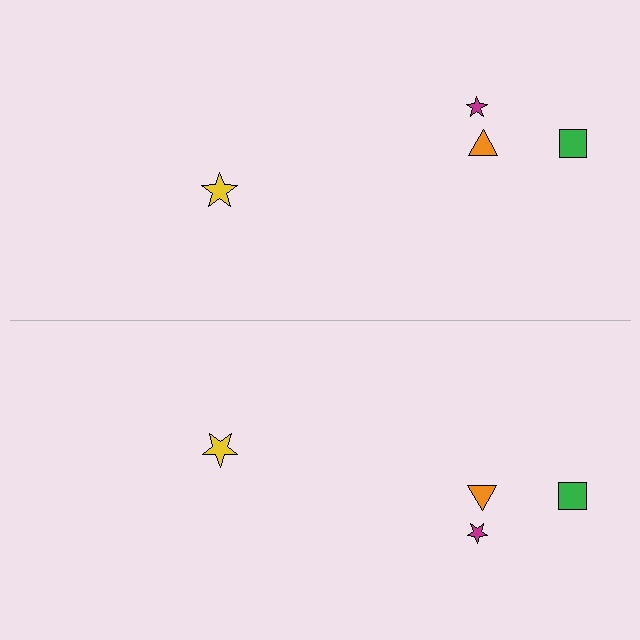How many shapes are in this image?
There are 8 shapes in this image.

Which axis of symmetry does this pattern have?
The pattern has a horizontal axis of symmetry running through the center of the image.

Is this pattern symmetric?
Yes, this pattern has bilateral (reflection) symmetry.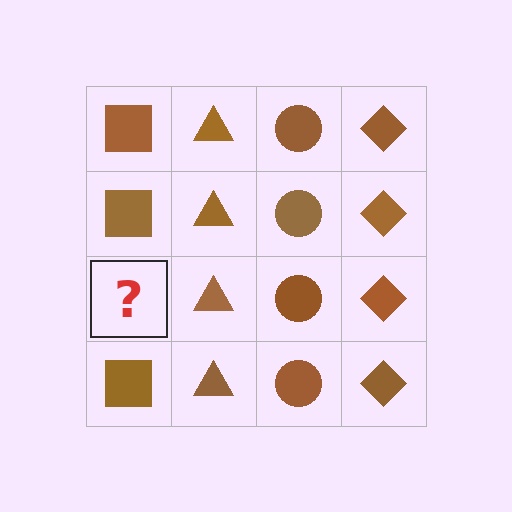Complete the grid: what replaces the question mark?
The question mark should be replaced with a brown square.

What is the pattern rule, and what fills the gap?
The rule is that each column has a consistent shape. The gap should be filled with a brown square.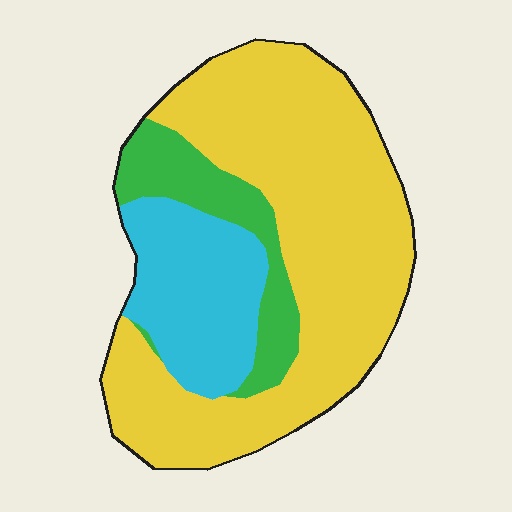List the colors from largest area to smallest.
From largest to smallest: yellow, cyan, green.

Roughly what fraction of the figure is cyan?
Cyan takes up about one fifth (1/5) of the figure.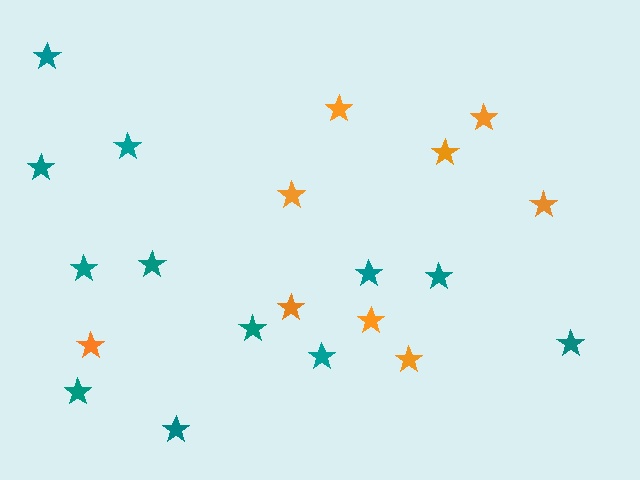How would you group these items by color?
There are 2 groups: one group of orange stars (9) and one group of teal stars (12).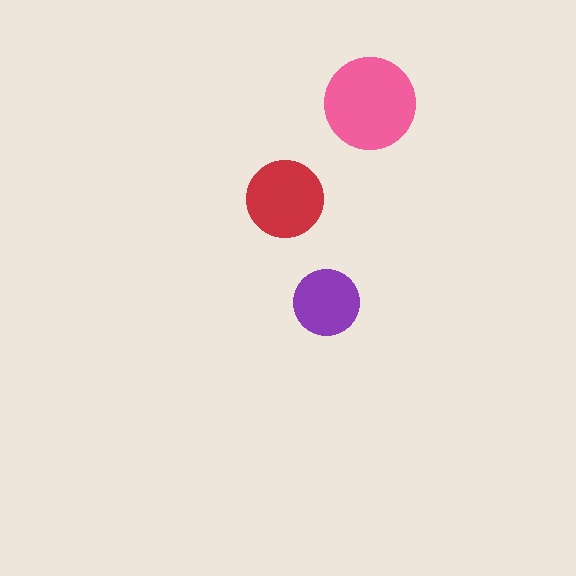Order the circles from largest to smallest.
the pink one, the red one, the purple one.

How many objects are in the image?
There are 3 objects in the image.